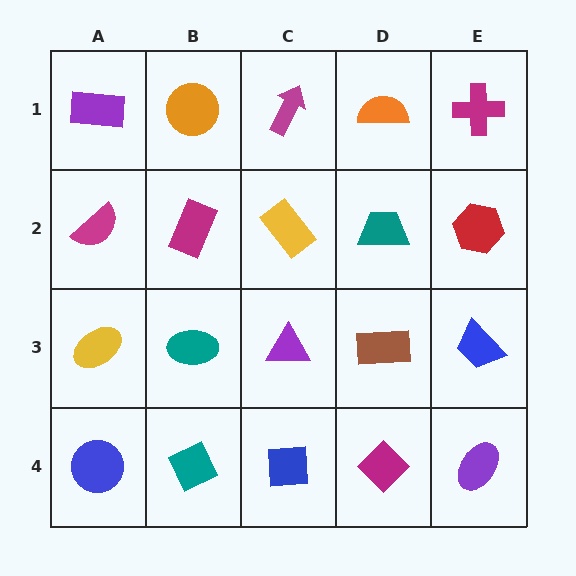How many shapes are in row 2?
5 shapes.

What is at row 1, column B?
An orange circle.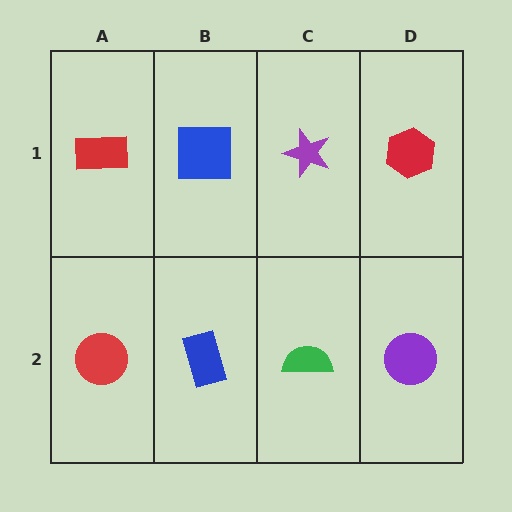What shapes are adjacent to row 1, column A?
A red circle (row 2, column A), a blue square (row 1, column B).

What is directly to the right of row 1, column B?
A purple star.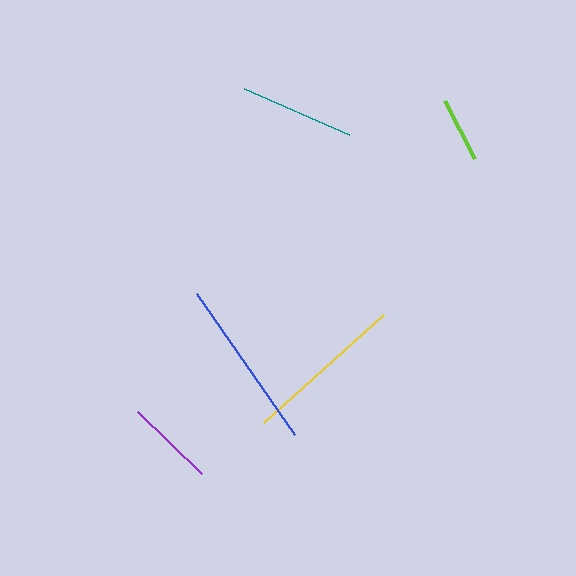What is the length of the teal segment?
The teal segment is approximately 114 pixels long.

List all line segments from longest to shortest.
From longest to shortest: blue, yellow, teal, purple, lime.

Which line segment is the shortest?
The lime line is the shortest at approximately 66 pixels.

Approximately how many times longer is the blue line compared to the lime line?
The blue line is approximately 2.6 times the length of the lime line.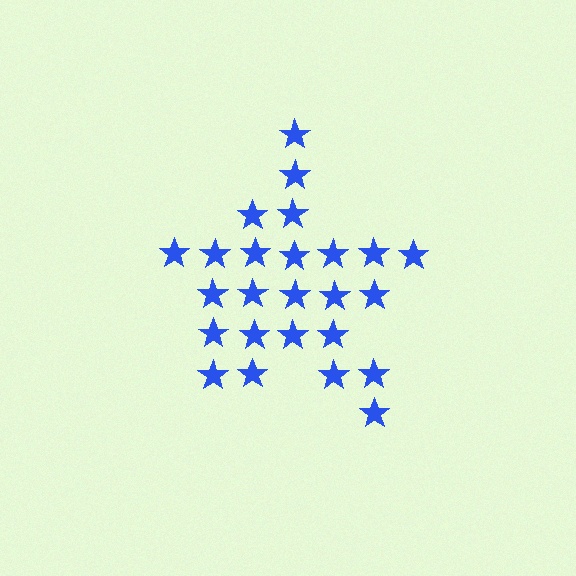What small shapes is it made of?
It is made of small stars.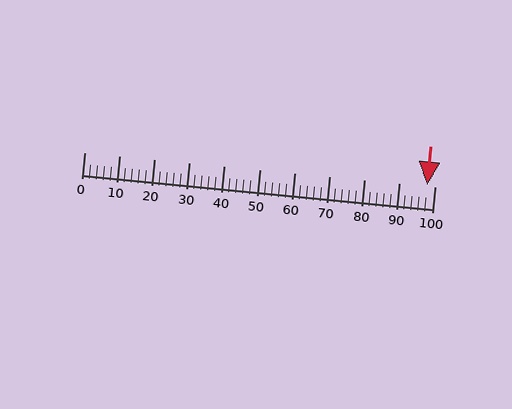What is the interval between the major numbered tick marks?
The major tick marks are spaced 10 units apart.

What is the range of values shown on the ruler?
The ruler shows values from 0 to 100.